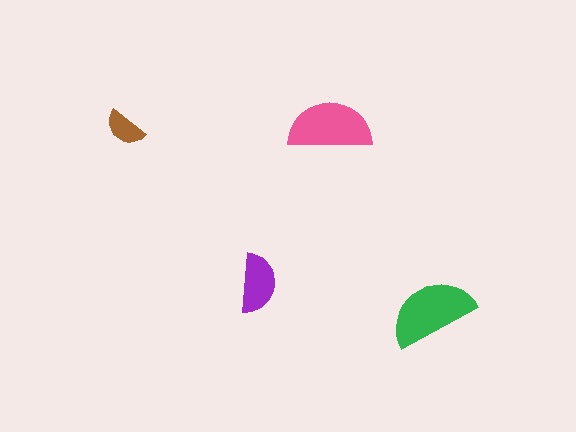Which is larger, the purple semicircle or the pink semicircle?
The pink one.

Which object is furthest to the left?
The brown semicircle is leftmost.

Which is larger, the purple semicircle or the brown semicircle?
The purple one.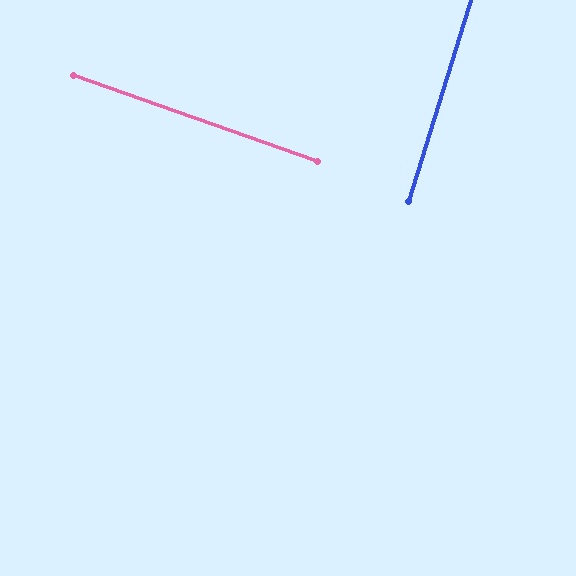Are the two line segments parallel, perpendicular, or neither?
Perpendicular — they meet at approximately 88°.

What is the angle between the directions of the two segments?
Approximately 88 degrees.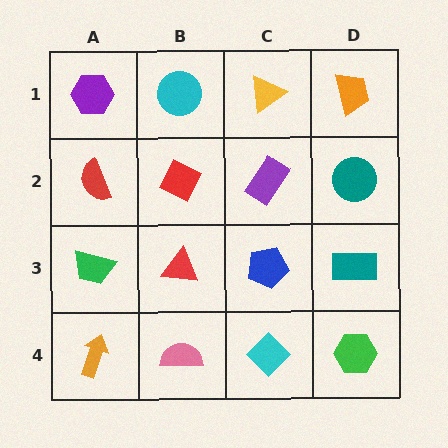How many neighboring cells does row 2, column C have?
4.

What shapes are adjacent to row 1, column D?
A teal circle (row 2, column D), a yellow triangle (row 1, column C).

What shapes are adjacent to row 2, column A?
A purple hexagon (row 1, column A), a green trapezoid (row 3, column A), a red diamond (row 2, column B).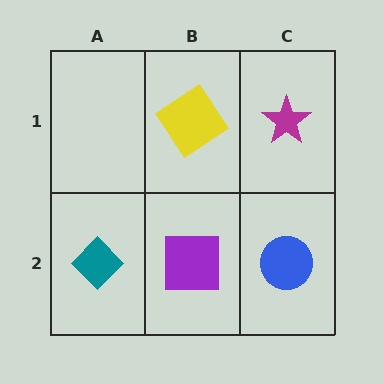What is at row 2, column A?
A teal diamond.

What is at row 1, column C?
A magenta star.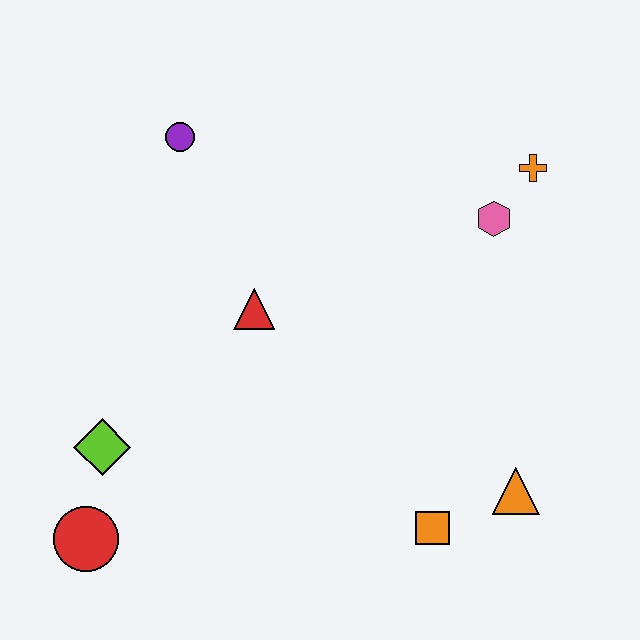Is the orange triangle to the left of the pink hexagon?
No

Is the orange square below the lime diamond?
Yes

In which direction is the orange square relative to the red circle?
The orange square is to the right of the red circle.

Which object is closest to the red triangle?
The purple circle is closest to the red triangle.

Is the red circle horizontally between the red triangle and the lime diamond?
No